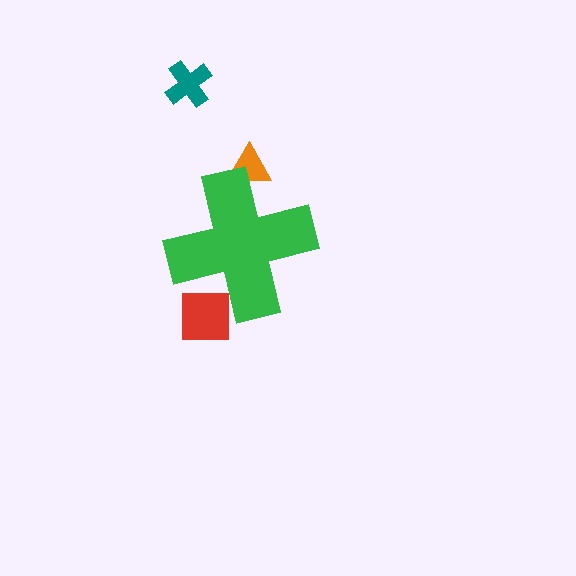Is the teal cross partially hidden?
No, the teal cross is fully visible.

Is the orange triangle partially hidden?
Yes, the orange triangle is partially hidden behind the green cross.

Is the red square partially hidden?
Yes, the red square is partially hidden behind the green cross.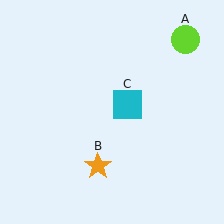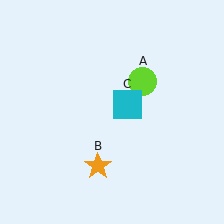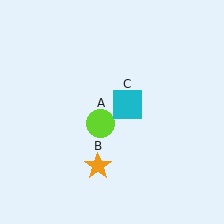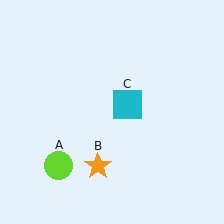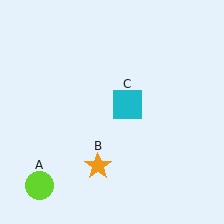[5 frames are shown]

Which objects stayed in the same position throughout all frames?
Orange star (object B) and cyan square (object C) remained stationary.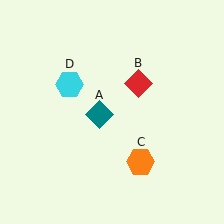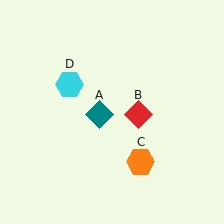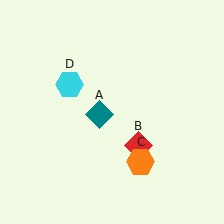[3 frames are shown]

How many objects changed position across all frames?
1 object changed position: red diamond (object B).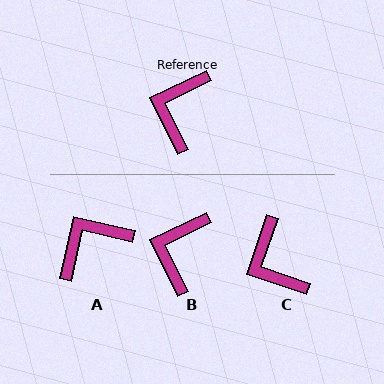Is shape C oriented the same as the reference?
No, it is off by about 45 degrees.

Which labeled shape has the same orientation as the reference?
B.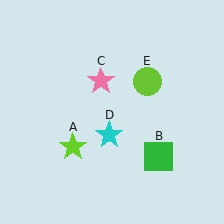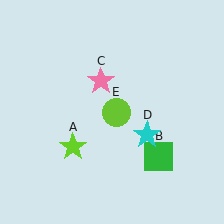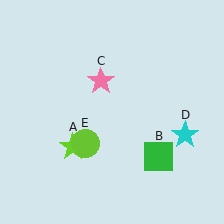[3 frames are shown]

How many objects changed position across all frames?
2 objects changed position: cyan star (object D), lime circle (object E).